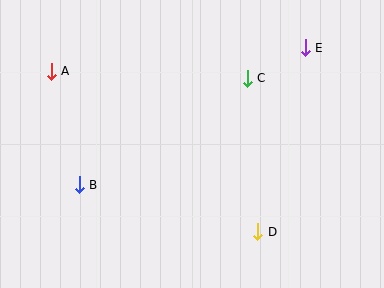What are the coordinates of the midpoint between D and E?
The midpoint between D and E is at (281, 140).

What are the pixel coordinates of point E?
Point E is at (305, 48).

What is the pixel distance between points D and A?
The distance between D and A is 261 pixels.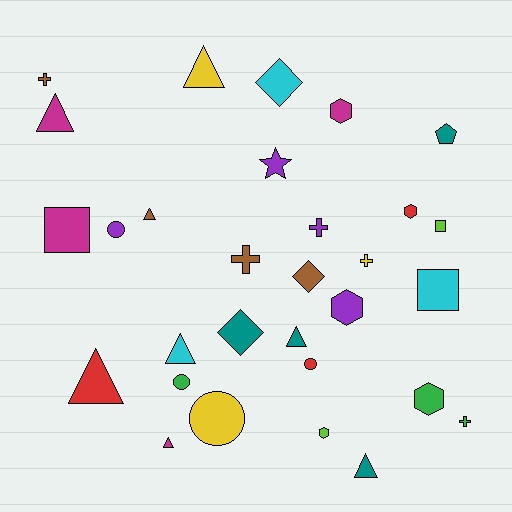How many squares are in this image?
There are 3 squares.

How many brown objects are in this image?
There are 4 brown objects.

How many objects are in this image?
There are 30 objects.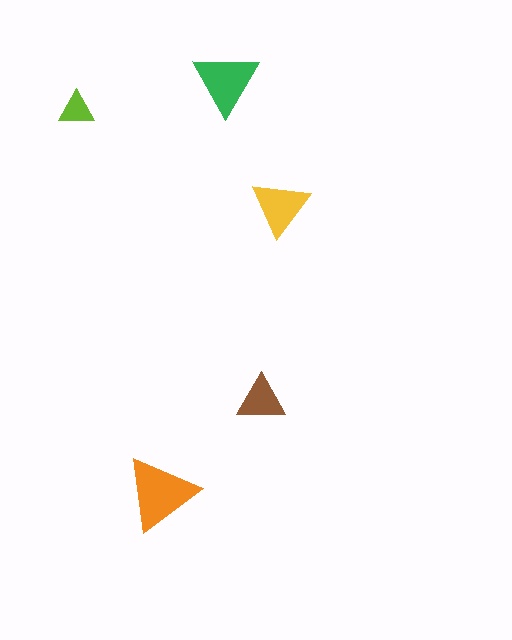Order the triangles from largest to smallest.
the orange one, the green one, the yellow one, the brown one, the lime one.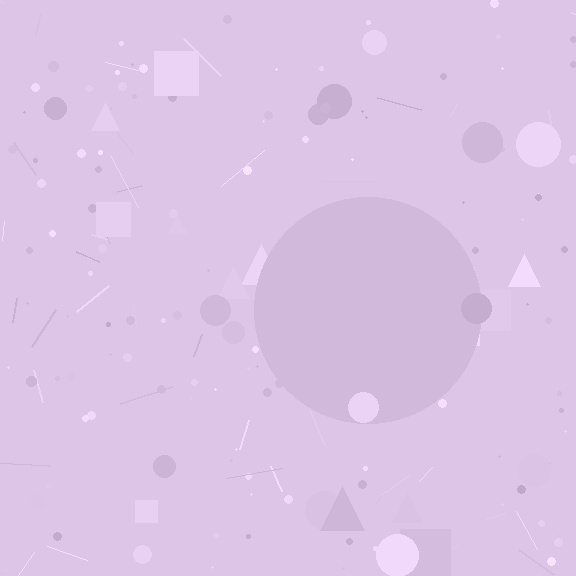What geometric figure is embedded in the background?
A circle is embedded in the background.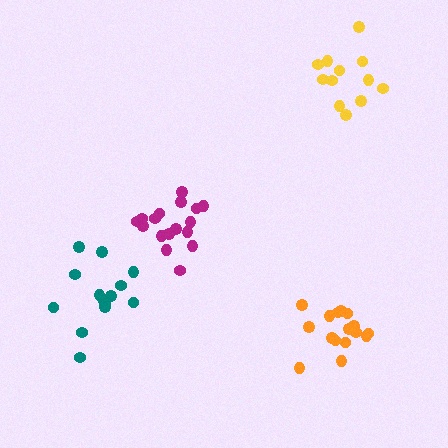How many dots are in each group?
Group 1: 17 dots, Group 2: 16 dots, Group 3: 14 dots, Group 4: 12 dots (59 total).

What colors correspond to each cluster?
The clusters are colored: magenta, orange, teal, yellow.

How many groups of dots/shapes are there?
There are 4 groups.